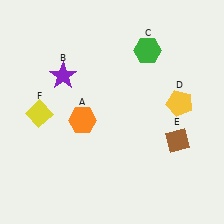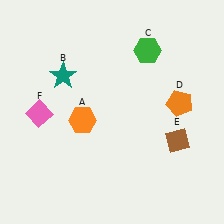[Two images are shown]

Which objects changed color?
B changed from purple to teal. D changed from yellow to orange. F changed from yellow to pink.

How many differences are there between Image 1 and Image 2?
There are 3 differences between the two images.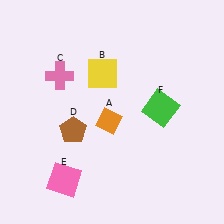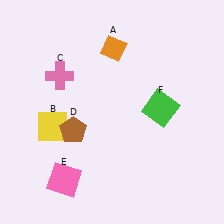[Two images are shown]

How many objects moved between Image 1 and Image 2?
2 objects moved between the two images.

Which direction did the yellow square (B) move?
The yellow square (B) moved down.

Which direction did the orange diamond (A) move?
The orange diamond (A) moved up.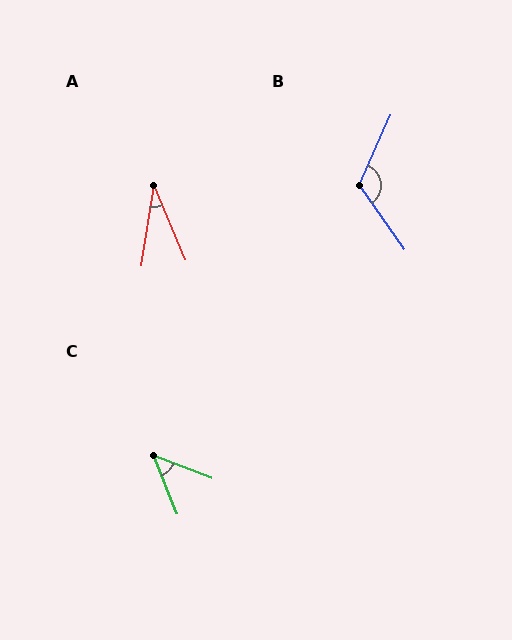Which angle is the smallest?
A, at approximately 32 degrees.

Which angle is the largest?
B, at approximately 121 degrees.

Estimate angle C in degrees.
Approximately 47 degrees.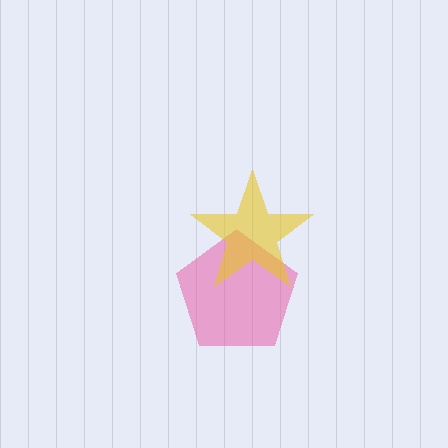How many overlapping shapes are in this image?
There are 2 overlapping shapes in the image.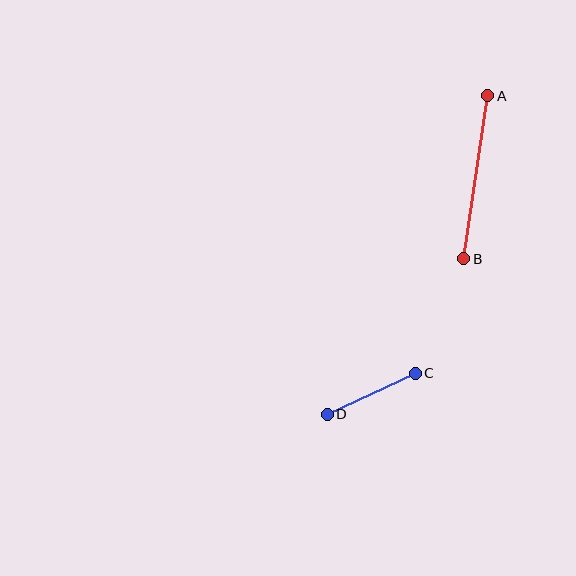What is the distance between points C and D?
The distance is approximately 97 pixels.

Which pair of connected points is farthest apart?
Points A and B are farthest apart.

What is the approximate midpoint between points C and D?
The midpoint is at approximately (371, 394) pixels.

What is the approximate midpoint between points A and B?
The midpoint is at approximately (476, 177) pixels.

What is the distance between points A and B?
The distance is approximately 165 pixels.